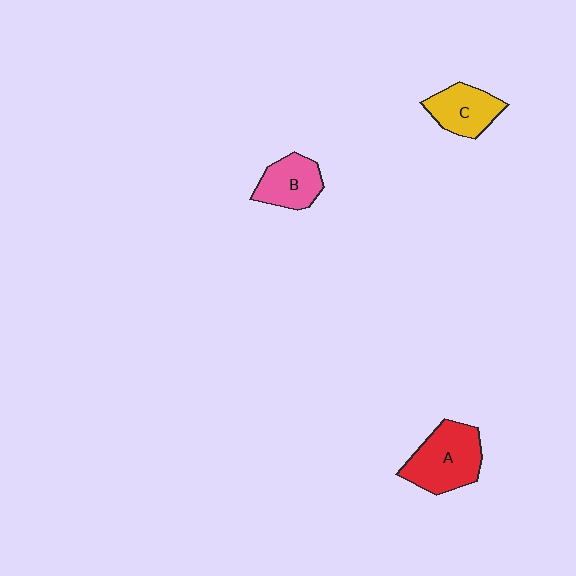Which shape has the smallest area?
Shape B (pink).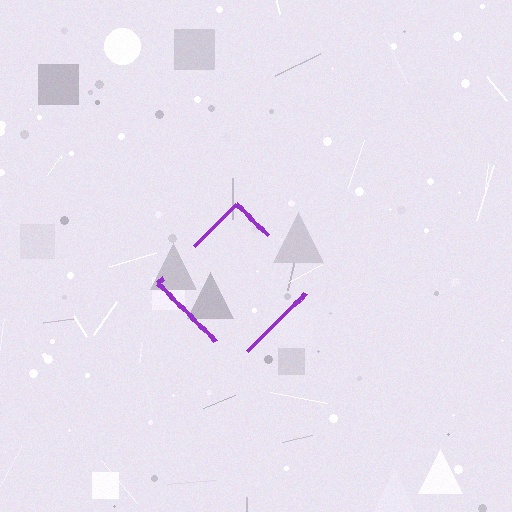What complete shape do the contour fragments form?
The contour fragments form a diamond.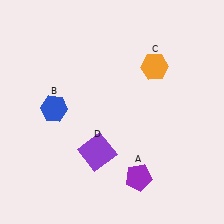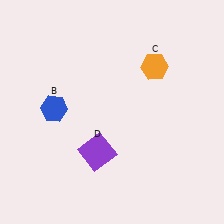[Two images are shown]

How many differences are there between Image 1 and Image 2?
There is 1 difference between the two images.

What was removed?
The purple pentagon (A) was removed in Image 2.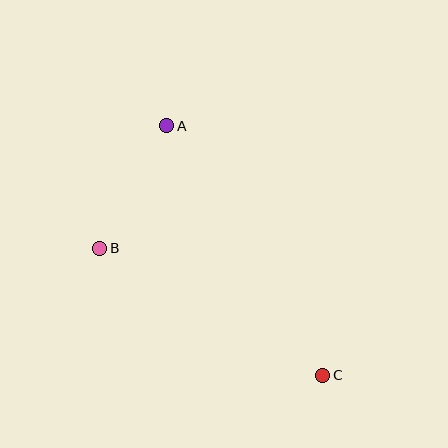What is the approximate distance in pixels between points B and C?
The distance between B and C is approximately 257 pixels.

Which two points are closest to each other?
Points A and B are closest to each other.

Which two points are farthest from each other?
Points A and C are farthest from each other.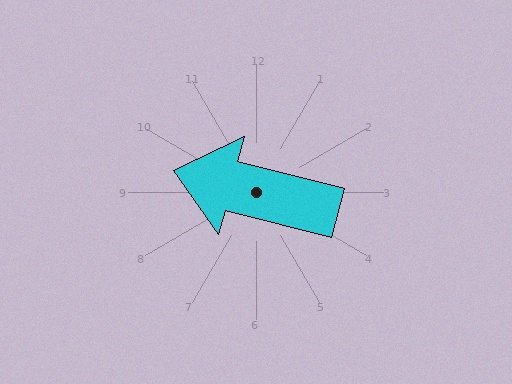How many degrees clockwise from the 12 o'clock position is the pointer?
Approximately 284 degrees.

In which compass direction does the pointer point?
West.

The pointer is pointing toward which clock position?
Roughly 9 o'clock.